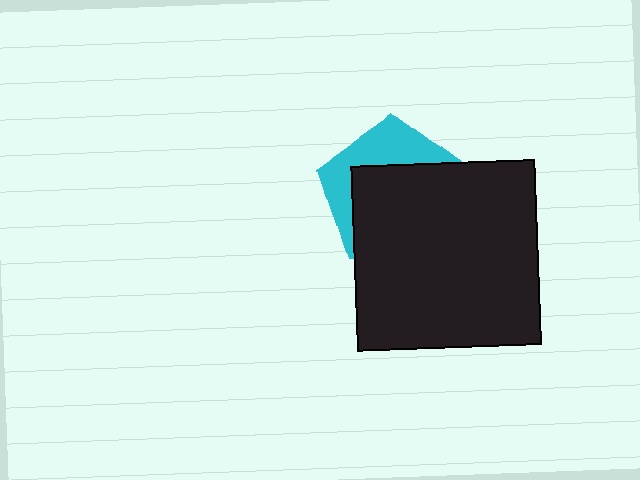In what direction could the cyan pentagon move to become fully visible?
The cyan pentagon could move up. That would shift it out from behind the black square entirely.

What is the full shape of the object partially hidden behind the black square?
The partially hidden object is a cyan pentagon.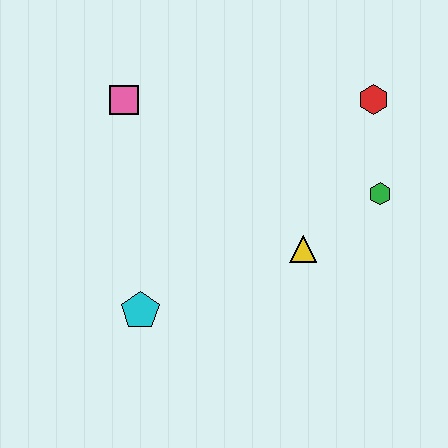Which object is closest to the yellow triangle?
The green hexagon is closest to the yellow triangle.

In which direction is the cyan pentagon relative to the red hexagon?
The cyan pentagon is to the left of the red hexagon.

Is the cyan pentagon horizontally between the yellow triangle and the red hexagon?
No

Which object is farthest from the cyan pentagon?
The red hexagon is farthest from the cyan pentagon.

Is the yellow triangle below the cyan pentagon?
No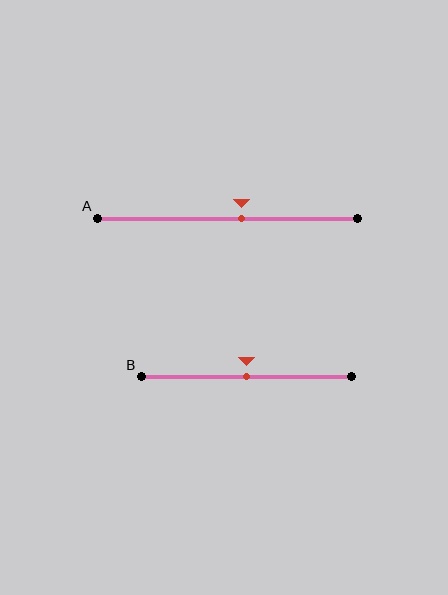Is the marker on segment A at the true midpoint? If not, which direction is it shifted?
No, the marker on segment A is shifted to the right by about 5% of the segment length.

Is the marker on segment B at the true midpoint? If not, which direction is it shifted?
Yes, the marker on segment B is at the true midpoint.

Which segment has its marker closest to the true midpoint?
Segment B has its marker closest to the true midpoint.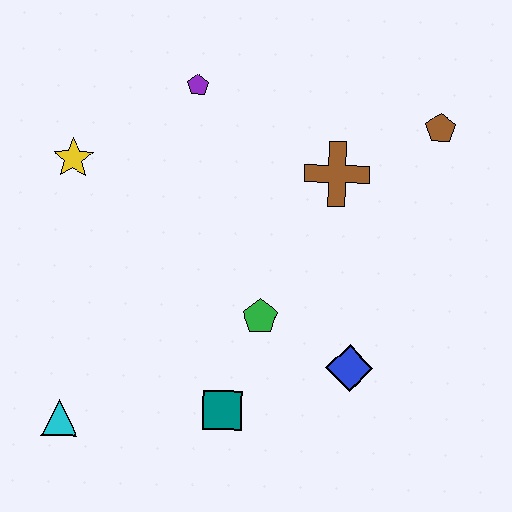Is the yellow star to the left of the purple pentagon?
Yes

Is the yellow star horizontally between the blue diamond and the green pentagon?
No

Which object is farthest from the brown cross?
The cyan triangle is farthest from the brown cross.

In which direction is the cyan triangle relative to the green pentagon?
The cyan triangle is to the left of the green pentagon.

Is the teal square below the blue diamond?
Yes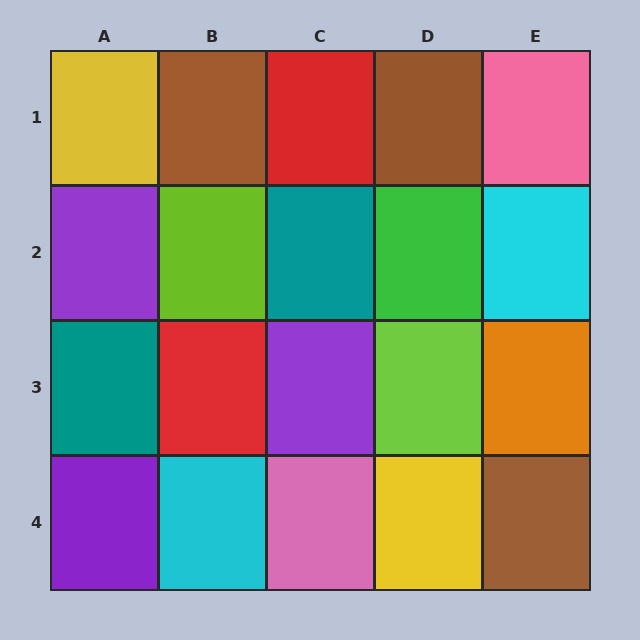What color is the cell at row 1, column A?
Yellow.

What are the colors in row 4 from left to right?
Purple, cyan, pink, yellow, brown.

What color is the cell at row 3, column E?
Orange.